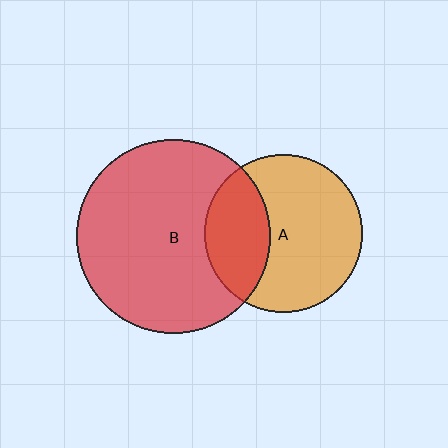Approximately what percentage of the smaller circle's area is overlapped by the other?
Approximately 30%.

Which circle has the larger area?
Circle B (red).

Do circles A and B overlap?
Yes.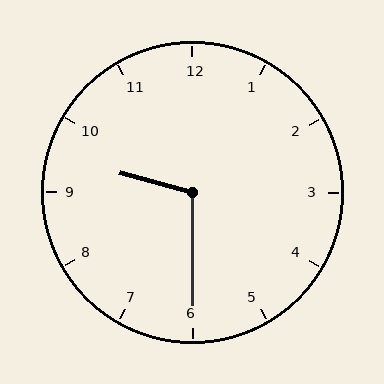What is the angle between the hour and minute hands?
Approximately 105 degrees.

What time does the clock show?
9:30.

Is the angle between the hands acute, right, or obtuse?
It is obtuse.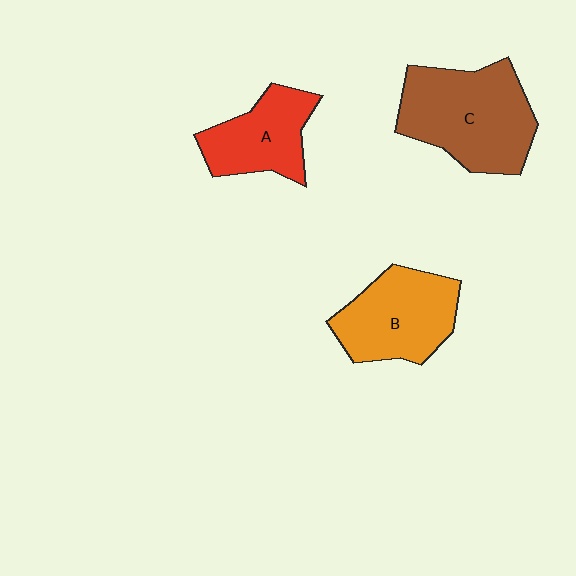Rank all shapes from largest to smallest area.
From largest to smallest: C (brown), B (orange), A (red).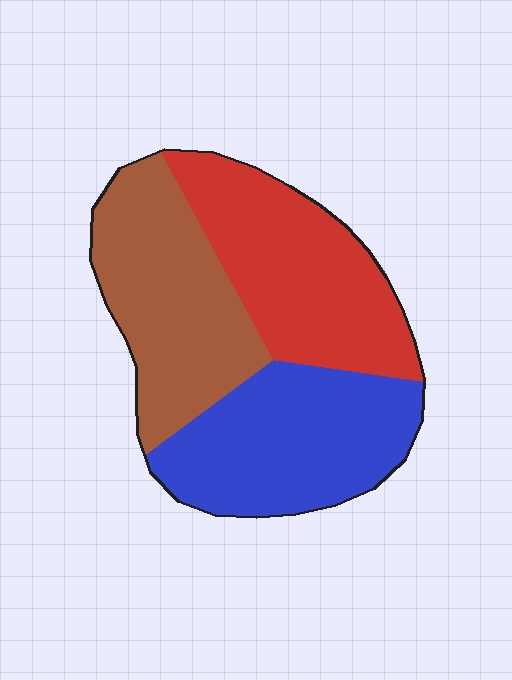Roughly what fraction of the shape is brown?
Brown takes up between a quarter and a half of the shape.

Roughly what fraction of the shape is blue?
Blue takes up between a quarter and a half of the shape.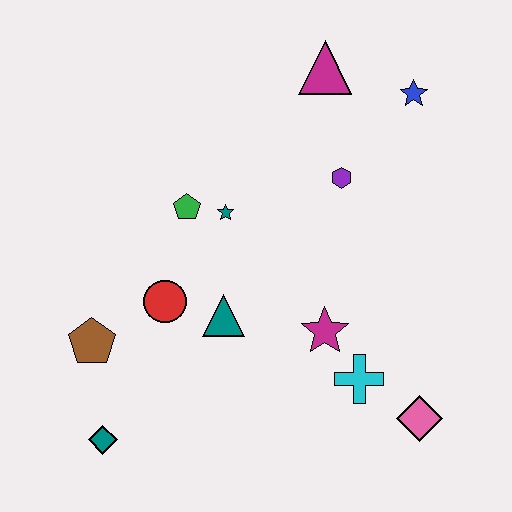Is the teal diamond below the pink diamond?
Yes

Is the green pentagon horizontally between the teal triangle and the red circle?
Yes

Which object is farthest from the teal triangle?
The blue star is farthest from the teal triangle.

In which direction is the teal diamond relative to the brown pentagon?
The teal diamond is below the brown pentagon.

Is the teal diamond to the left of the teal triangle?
Yes